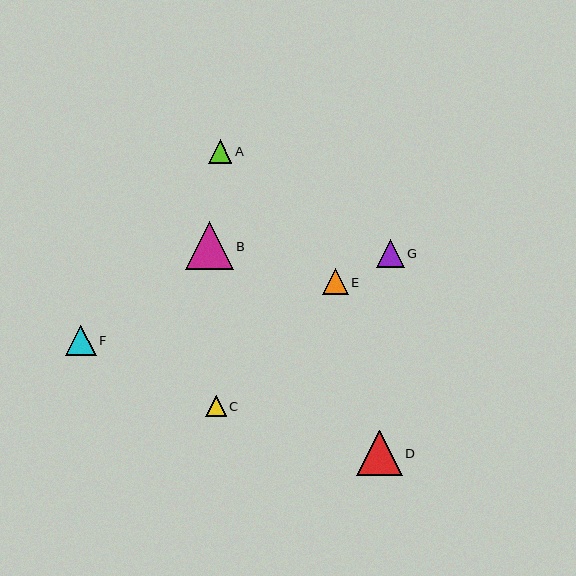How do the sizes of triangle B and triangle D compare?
Triangle B and triangle D are approximately the same size.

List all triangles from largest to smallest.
From largest to smallest: B, D, F, G, E, A, C.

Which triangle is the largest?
Triangle B is the largest with a size of approximately 47 pixels.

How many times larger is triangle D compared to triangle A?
Triangle D is approximately 1.9 times the size of triangle A.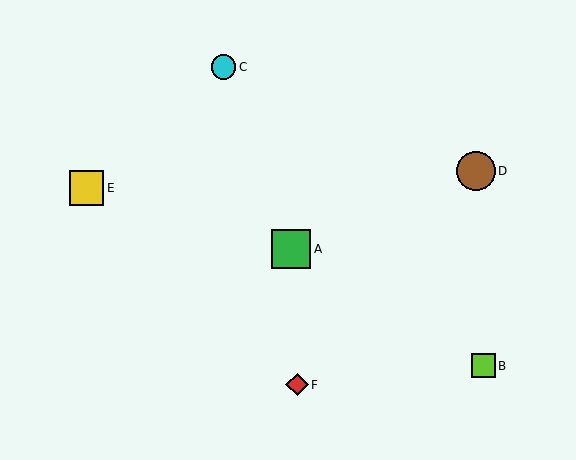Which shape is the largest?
The brown circle (labeled D) is the largest.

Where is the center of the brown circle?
The center of the brown circle is at (476, 171).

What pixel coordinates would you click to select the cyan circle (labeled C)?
Click at (223, 67) to select the cyan circle C.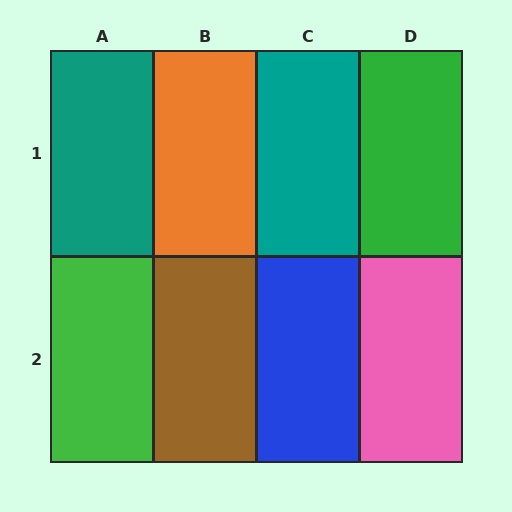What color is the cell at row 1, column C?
Teal.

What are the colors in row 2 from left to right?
Green, brown, blue, pink.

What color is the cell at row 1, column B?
Orange.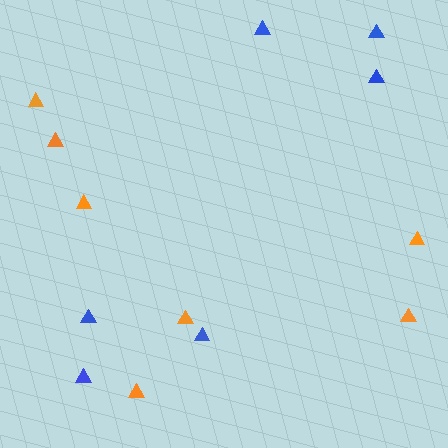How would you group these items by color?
There are 2 groups: one group of blue triangles (6) and one group of orange triangles (7).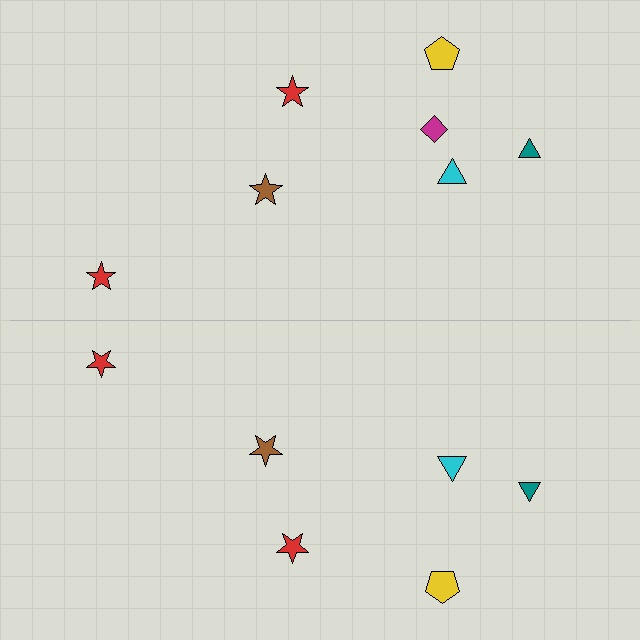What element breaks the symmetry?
A magenta diamond is missing from the bottom side.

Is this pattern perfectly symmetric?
No, the pattern is not perfectly symmetric. A magenta diamond is missing from the bottom side.